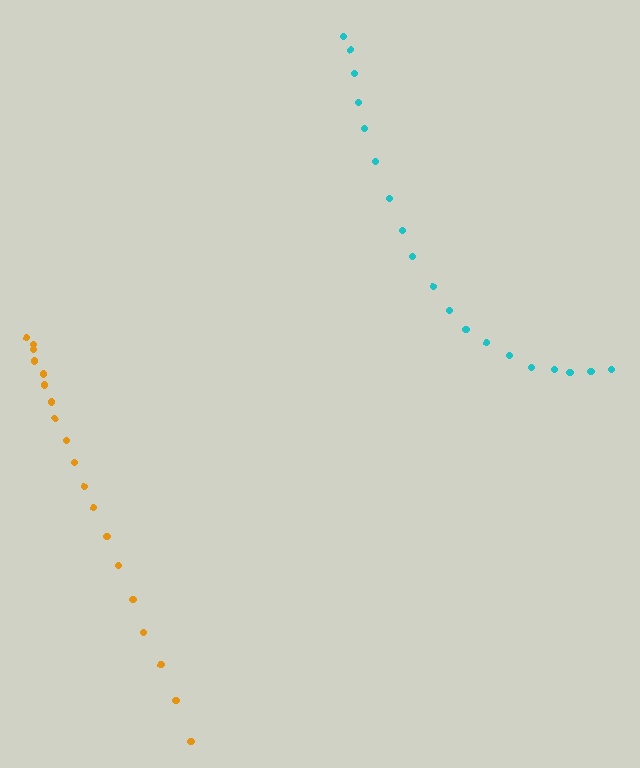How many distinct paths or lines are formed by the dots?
There are 2 distinct paths.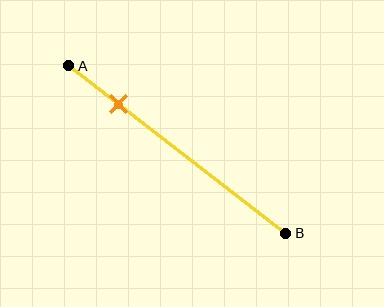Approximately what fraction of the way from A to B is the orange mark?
The orange mark is approximately 25% of the way from A to B.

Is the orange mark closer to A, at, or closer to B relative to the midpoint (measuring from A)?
The orange mark is closer to point A than the midpoint of segment AB.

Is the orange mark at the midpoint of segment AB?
No, the mark is at about 25% from A, not at the 50% midpoint.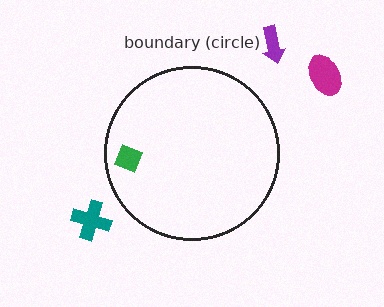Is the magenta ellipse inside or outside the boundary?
Outside.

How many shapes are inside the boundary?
1 inside, 3 outside.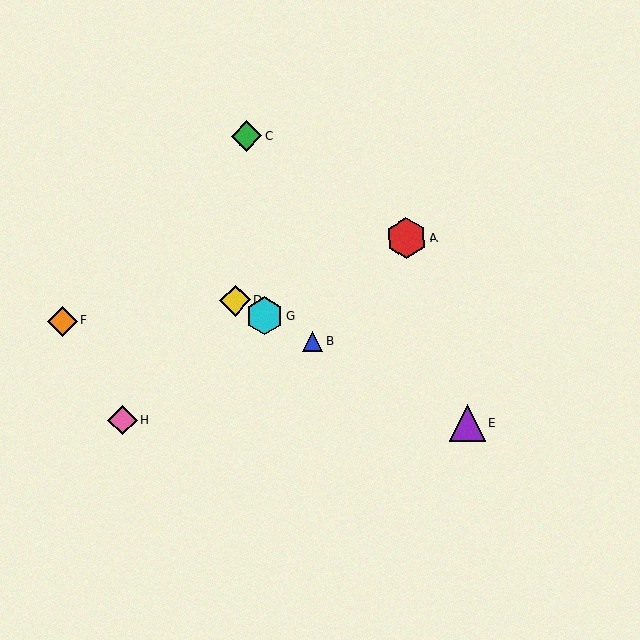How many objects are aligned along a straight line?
4 objects (B, D, E, G) are aligned along a straight line.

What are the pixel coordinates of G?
Object G is at (265, 316).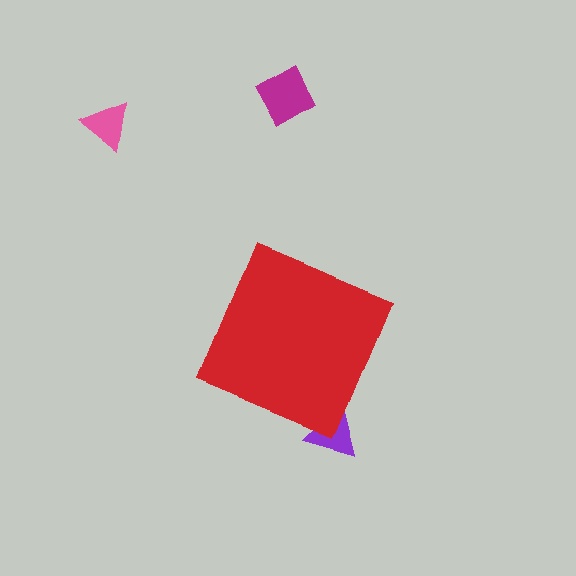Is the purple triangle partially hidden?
Yes, the purple triangle is partially hidden behind the red diamond.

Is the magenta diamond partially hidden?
No, the magenta diamond is fully visible.